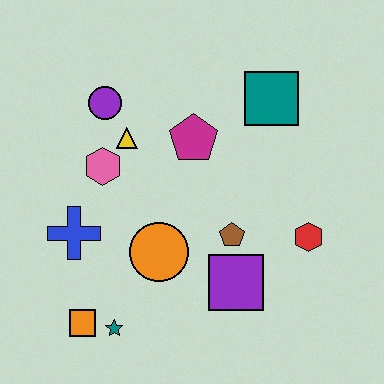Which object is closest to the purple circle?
The yellow triangle is closest to the purple circle.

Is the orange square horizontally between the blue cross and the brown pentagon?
Yes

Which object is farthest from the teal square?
The orange square is farthest from the teal square.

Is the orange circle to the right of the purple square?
No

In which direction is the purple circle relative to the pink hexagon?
The purple circle is above the pink hexagon.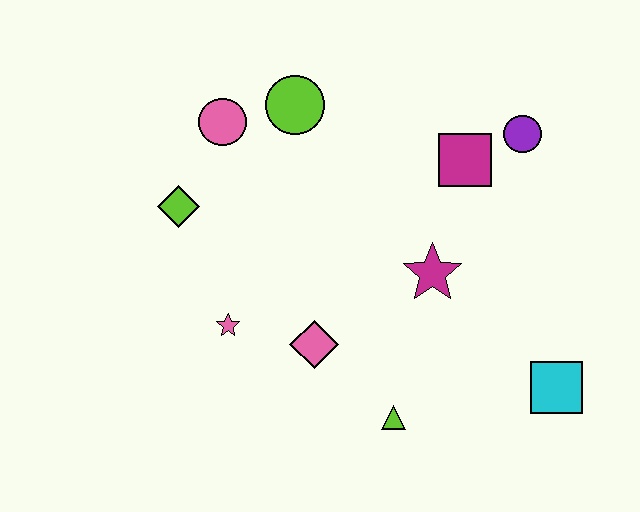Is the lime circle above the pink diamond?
Yes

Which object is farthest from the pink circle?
The cyan square is farthest from the pink circle.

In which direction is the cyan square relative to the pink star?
The cyan square is to the right of the pink star.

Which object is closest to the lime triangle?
The pink diamond is closest to the lime triangle.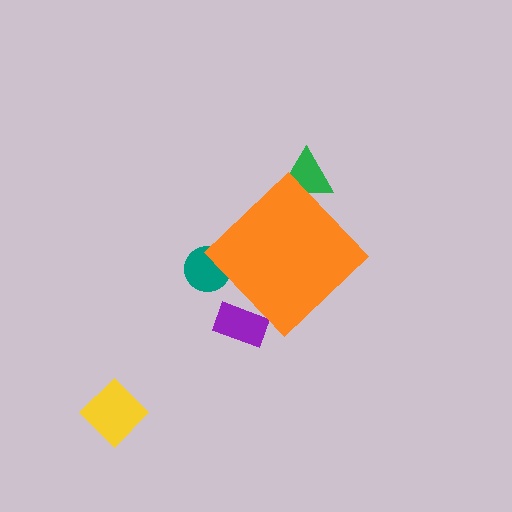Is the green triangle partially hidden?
Yes, the green triangle is partially hidden behind the orange diamond.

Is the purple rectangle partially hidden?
Yes, the purple rectangle is partially hidden behind the orange diamond.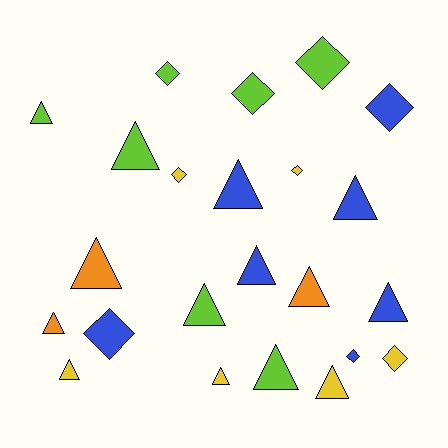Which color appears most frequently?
Lime, with 7 objects.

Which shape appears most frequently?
Triangle, with 14 objects.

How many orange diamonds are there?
There are no orange diamonds.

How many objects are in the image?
There are 23 objects.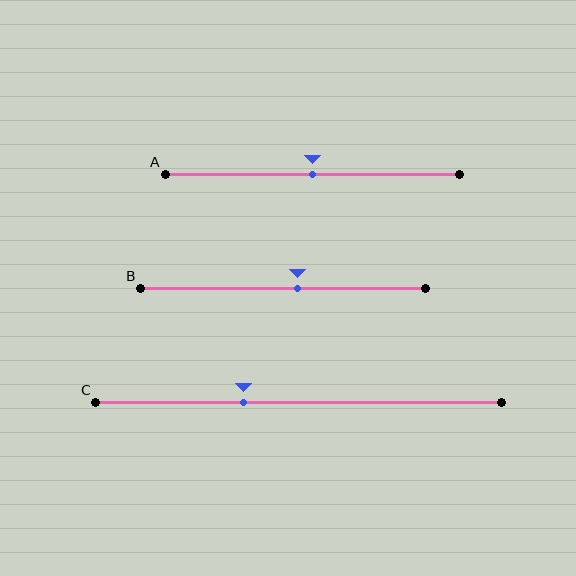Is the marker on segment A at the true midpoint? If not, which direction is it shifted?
Yes, the marker on segment A is at the true midpoint.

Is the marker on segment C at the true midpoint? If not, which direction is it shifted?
No, the marker on segment C is shifted to the left by about 14% of the segment length.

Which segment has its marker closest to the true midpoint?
Segment A has its marker closest to the true midpoint.